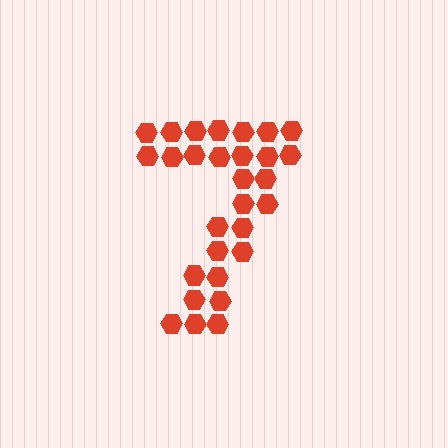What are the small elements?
The small elements are hexagons.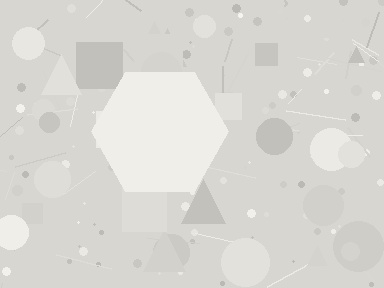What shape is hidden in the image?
A hexagon is hidden in the image.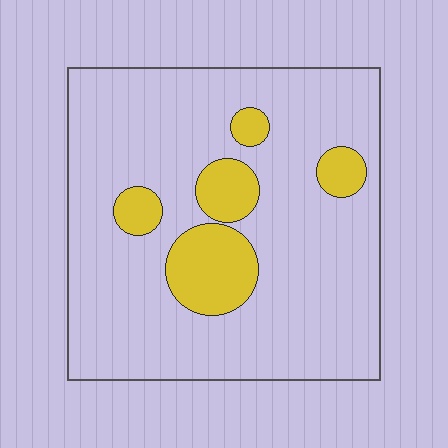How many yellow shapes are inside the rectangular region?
5.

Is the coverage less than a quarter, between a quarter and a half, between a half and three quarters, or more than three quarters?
Less than a quarter.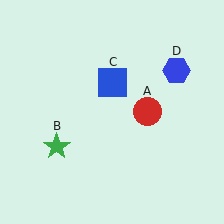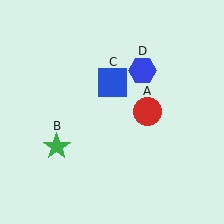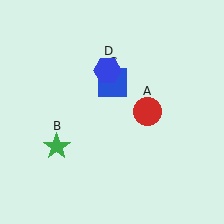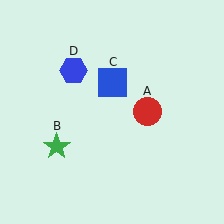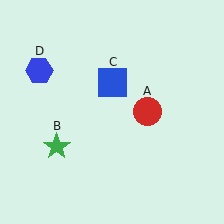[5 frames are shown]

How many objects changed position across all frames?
1 object changed position: blue hexagon (object D).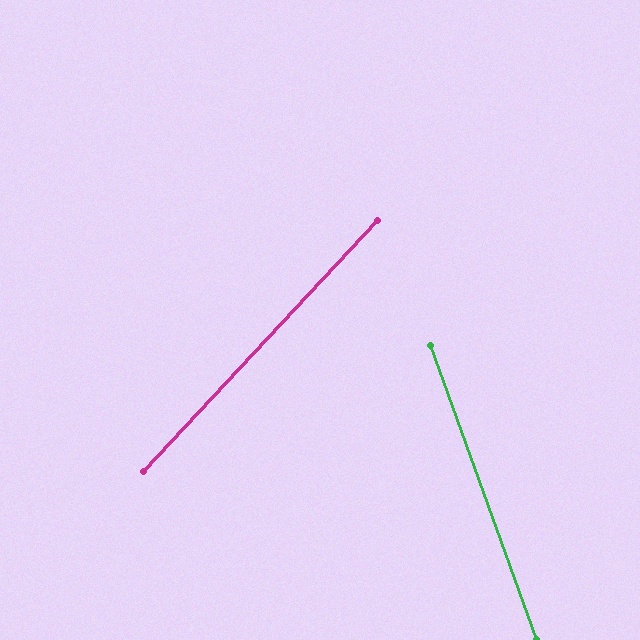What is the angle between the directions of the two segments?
Approximately 63 degrees.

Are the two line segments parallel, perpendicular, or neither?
Neither parallel nor perpendicular — they differ by about 63°.